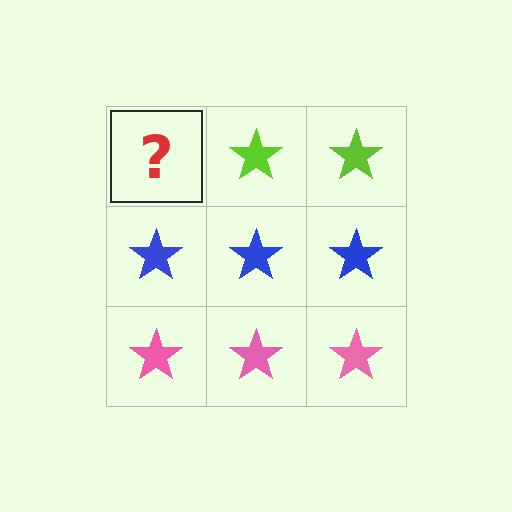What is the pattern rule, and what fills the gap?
The rule is that each row has a consistent color. The gap should be filled with a lime star.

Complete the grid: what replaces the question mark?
The question mark should be replaced with a lime star.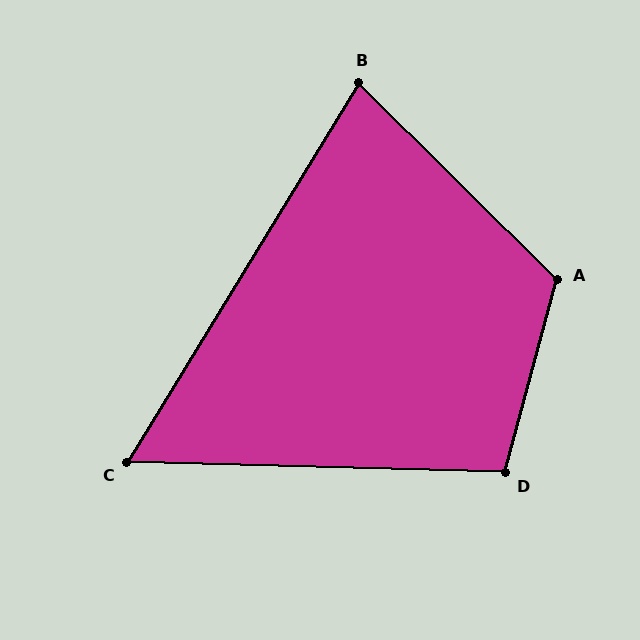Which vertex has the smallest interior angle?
C, at approximately 60 degrees.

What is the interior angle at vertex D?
Approximately 103 degrees (obtuse).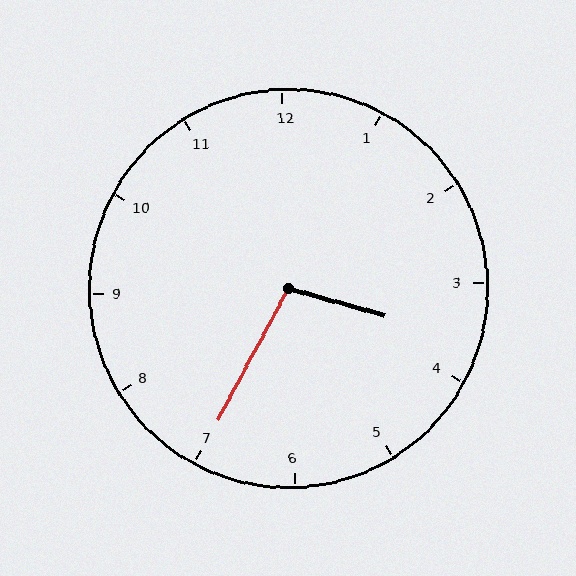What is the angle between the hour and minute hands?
Approximately 102 degrees.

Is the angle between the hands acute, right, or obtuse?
It is obtuse.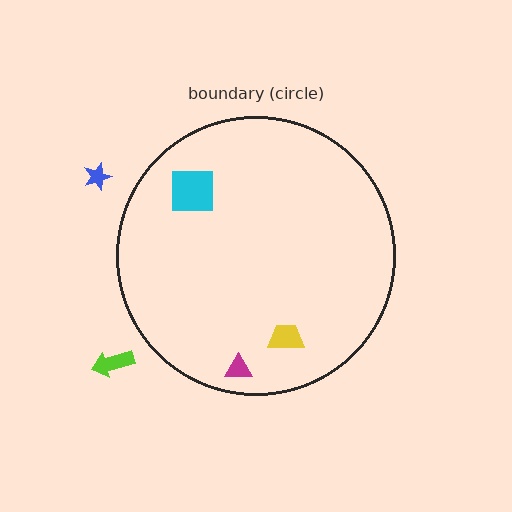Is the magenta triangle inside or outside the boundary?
Inside.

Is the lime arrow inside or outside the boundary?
Outside.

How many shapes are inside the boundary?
3 inside, 2 outside.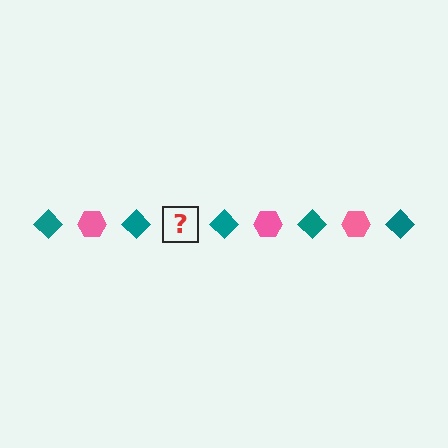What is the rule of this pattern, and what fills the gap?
The rule is that the pattern alternates between teal diamond and pink hexagon. The gap should be filled with a pink hexagon.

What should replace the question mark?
The question mark should be replaced with a pink hexagon.